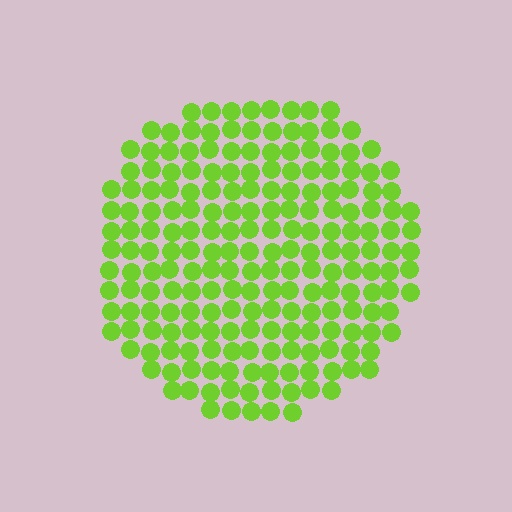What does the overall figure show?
The overall figure shows a circle.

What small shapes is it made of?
It is made of small circles.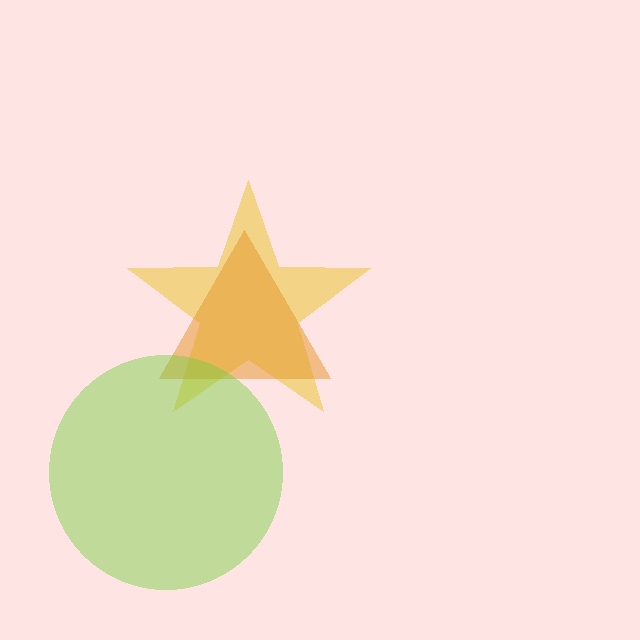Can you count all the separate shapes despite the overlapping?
Yes, there are 3 separate shapes.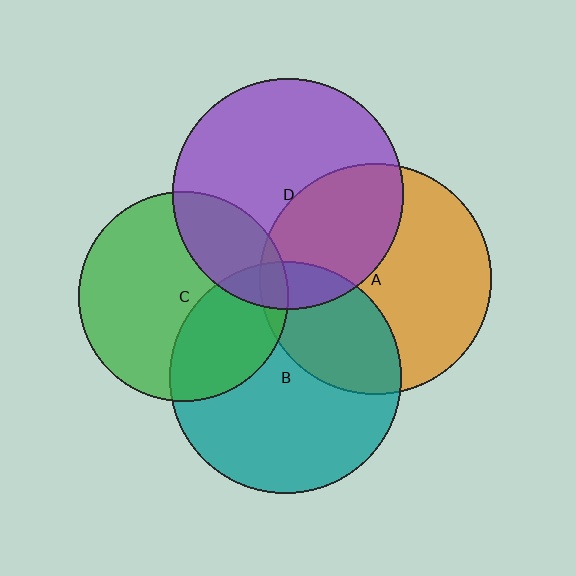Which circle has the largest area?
Circle A (orange).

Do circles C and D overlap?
Yes.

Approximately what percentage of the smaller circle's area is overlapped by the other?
Approximately 25%.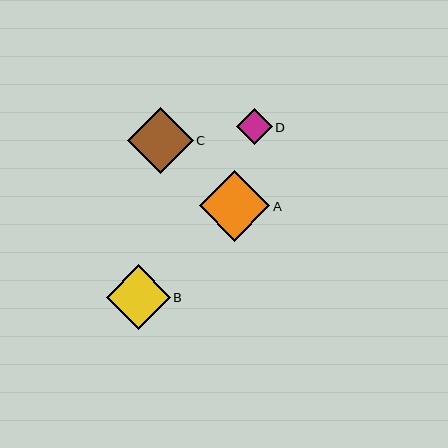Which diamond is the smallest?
Diamond D is the smallest with a size of approximately 36 pixels.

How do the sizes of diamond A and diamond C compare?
Diamond A and diamond C are approximately the same size.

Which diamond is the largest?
Diamond A is the largest with a size of approximately 70 pixels.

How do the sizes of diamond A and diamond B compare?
Diamond A and diamond B are approximately the same size.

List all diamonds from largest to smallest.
From largest to smallest: A, C, B, D.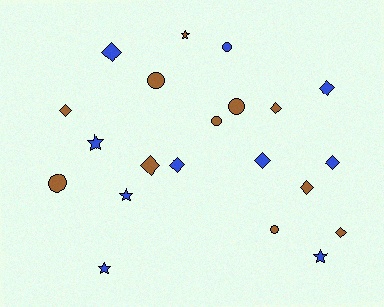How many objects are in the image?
There are 21 objects.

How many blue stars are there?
There are 4 blue stars.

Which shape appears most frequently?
Diamond, with 10 objects.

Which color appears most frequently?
Brown, with 11 objects.